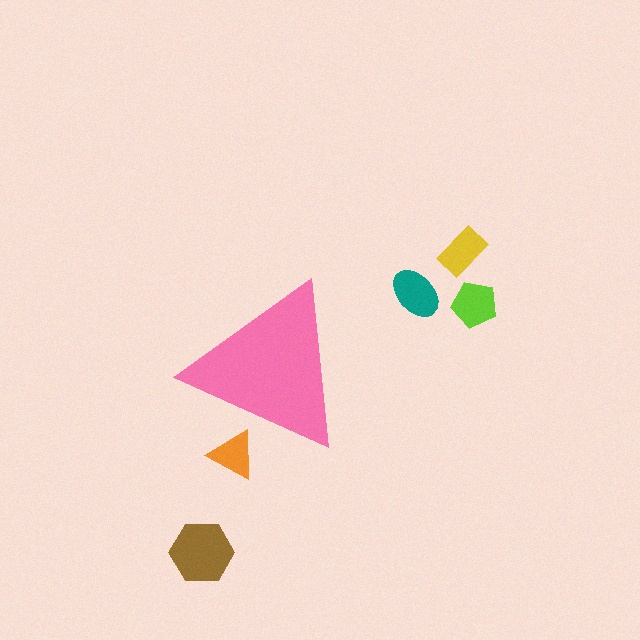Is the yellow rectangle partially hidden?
No, the yellow rectangle is fully visible.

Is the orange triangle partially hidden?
Yes, the orange triangle is partially hidden behind the pink triangle.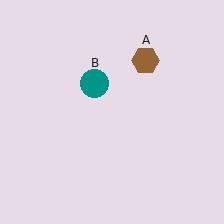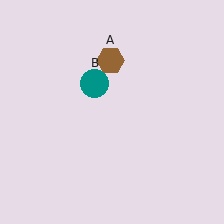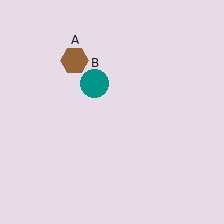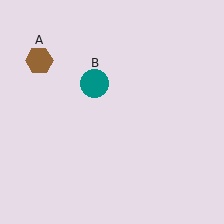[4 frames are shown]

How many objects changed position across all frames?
1 object changed position: brown hexagon (object A).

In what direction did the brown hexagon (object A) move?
The brown hexagon (object A) moved left.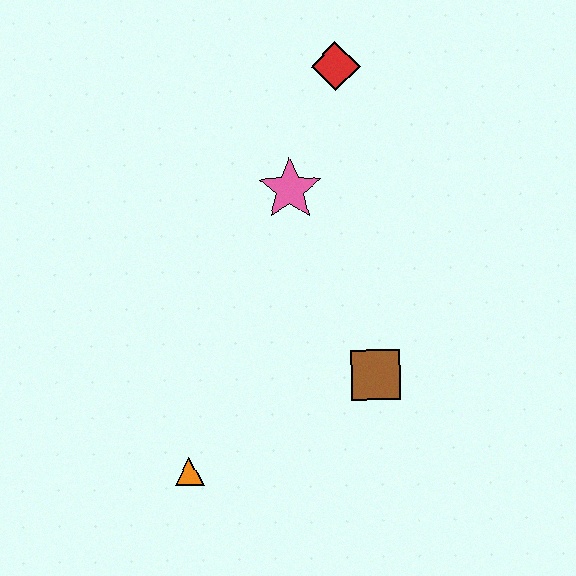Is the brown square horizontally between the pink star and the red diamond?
No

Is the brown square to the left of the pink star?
No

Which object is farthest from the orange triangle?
The red diamond is farthest from the orange triangle.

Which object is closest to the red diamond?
The pink star is closest to the red diamond.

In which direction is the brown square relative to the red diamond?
The brown square is below the red diamond.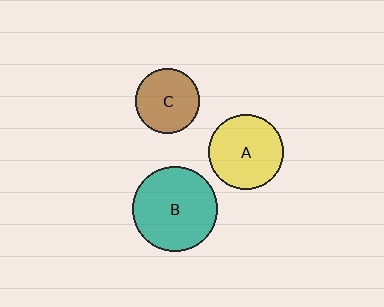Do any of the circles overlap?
No, none of the circles overlap.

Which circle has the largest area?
Circle B (teal).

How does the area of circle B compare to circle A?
Approximately 1.3 times.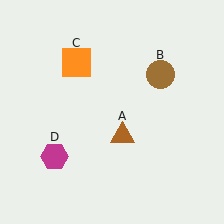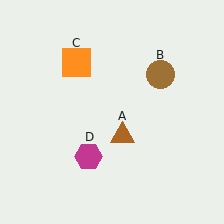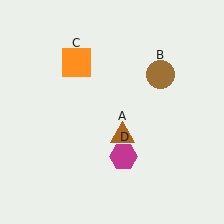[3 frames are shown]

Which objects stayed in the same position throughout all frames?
Brown triangle (object A) and brown circle (object B) and orange square (object C) remained stationary.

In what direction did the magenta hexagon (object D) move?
The magenta hexagon (object D) moved right.